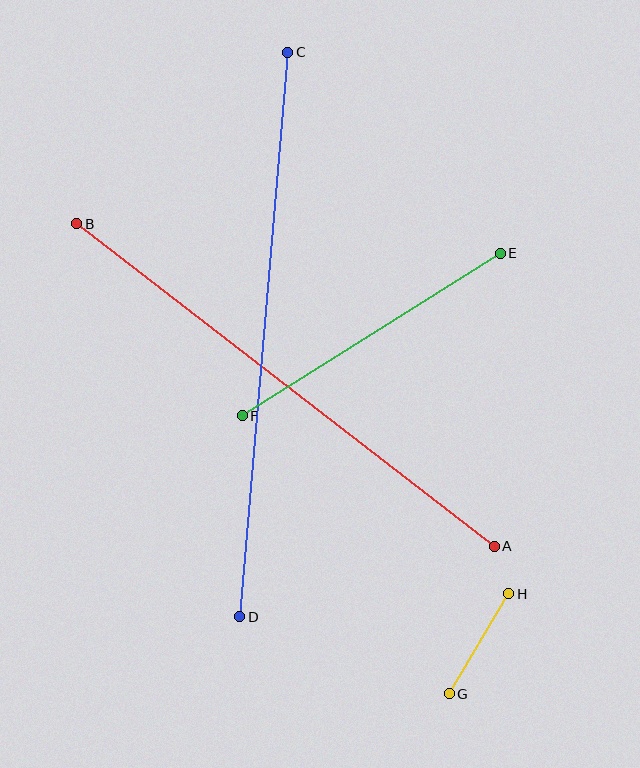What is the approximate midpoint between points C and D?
The midpoint is at approximately (264, 335) pixels.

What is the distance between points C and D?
The distance is approximately 566 pixels.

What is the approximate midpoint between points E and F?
The midpoint is at approximately (371, 334) pixels.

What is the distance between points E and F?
The distance is approximately 305 pixels.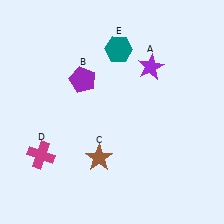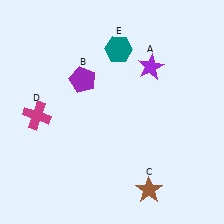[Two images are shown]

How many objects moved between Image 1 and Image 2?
2 objects moved between the two images.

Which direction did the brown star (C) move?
The brown star (C) moved right.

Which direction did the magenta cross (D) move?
The magenta cross (D) moved up.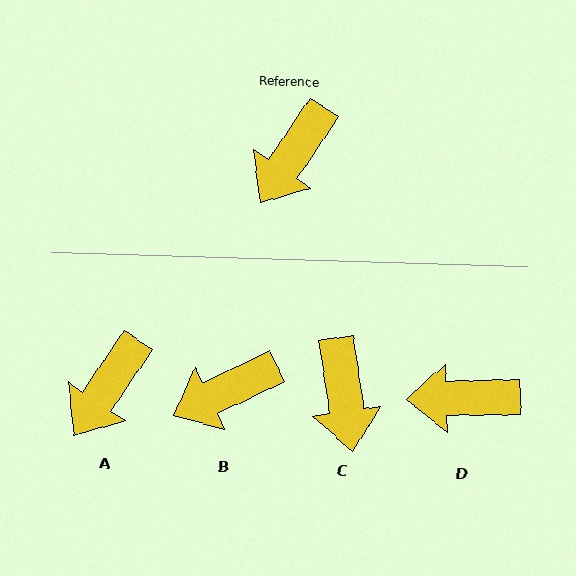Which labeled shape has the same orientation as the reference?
A.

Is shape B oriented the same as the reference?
No, it is off by about 30 degrees.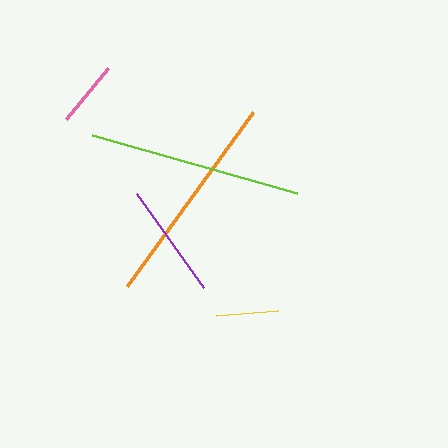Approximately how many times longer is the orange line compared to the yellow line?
The orange line is approximately 3.5 times the length of the yellow line.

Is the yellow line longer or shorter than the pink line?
The pink line is longer than the yellow line.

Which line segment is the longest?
The orange line is the longest at approximately 214 pixels.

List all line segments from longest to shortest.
From longest to shortest: orange, lime, purple, pink, yellow.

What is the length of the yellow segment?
The yellow segment is approximately 62 pixels long.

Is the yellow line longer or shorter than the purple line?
The purple line is longer than the yellow line.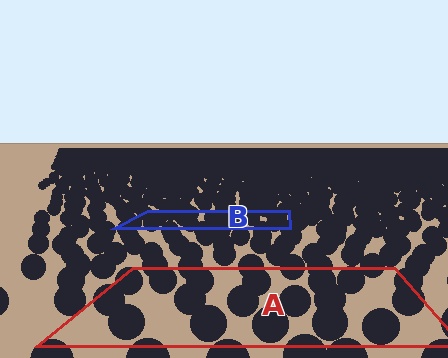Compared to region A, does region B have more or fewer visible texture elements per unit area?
Region B has more texture elements per unit area — they are packed more densely because it is farther away.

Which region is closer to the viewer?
Region A is closer. The texture elements there are larger and more spread out.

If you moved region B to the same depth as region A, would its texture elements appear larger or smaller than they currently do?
They would appear larger. At a closer depth, the same texture elements are projected at a bigger on-screen size.